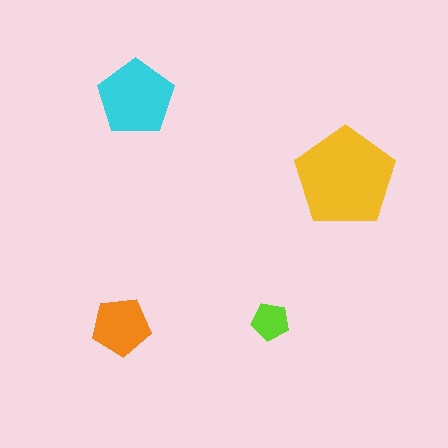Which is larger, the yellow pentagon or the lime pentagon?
The yellow one.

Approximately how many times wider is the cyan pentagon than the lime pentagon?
About 2 times wider.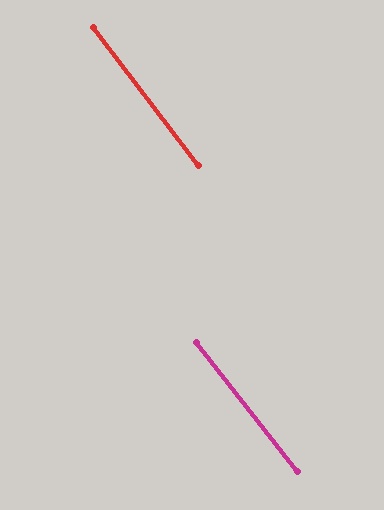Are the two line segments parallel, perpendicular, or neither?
Parallel — their directions differ by only 0.8°.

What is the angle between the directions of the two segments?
Approximately 1 degree.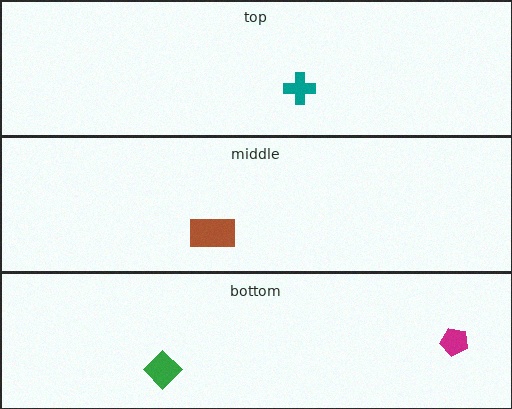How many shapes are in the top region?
1.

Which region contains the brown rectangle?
The middle region.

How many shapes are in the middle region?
1.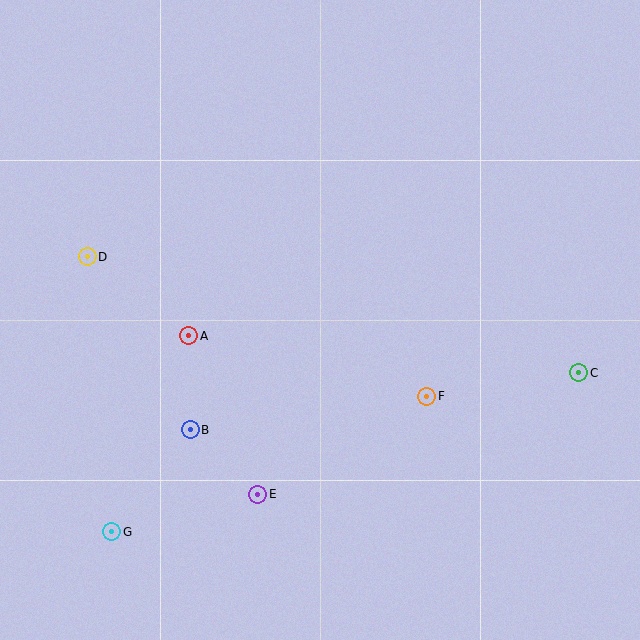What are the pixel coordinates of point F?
Point F is at (427, 396).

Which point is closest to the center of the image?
Point F at (427, 396) is closest to the center.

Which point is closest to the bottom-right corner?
Point C is closest to the bottom-right corner.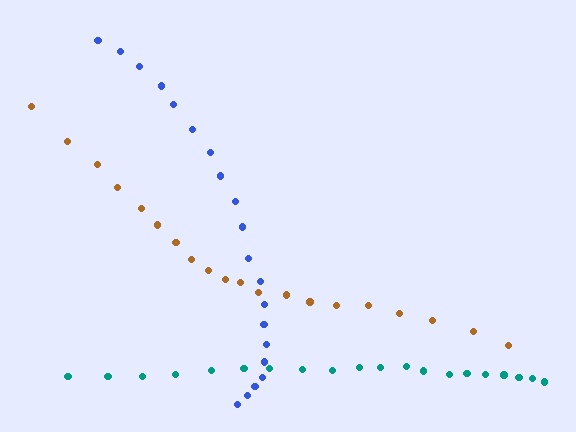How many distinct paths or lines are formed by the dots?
There are 3 distinct paths.